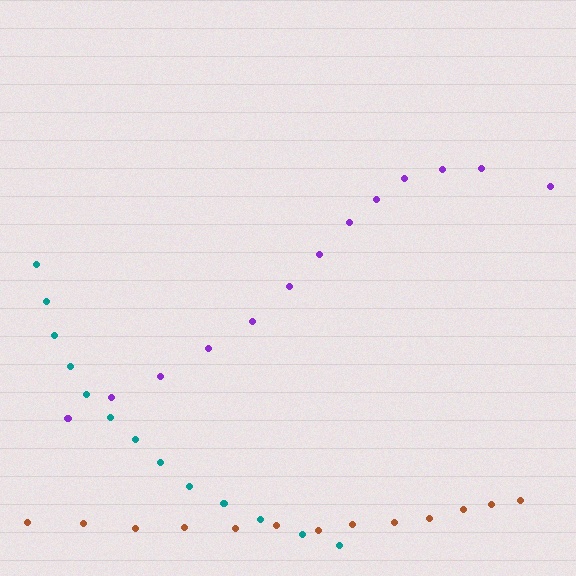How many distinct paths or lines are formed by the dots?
There are 3 distinct paths.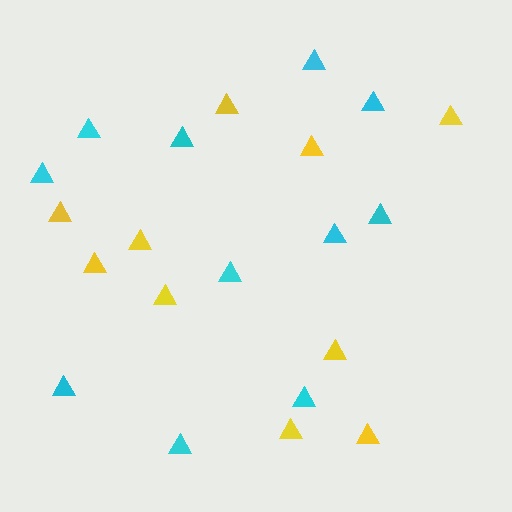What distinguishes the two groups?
There are 2 groups: one group of cyan triangles (11) and one group of yellow triangles (10).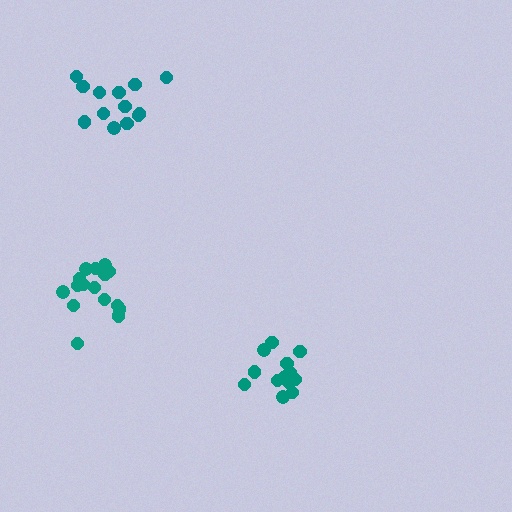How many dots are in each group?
Group 1: 14 dots, Group 2: 14 dots, Group 3: 16 dots (44 total).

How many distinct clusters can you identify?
There are 3 distinct clusters.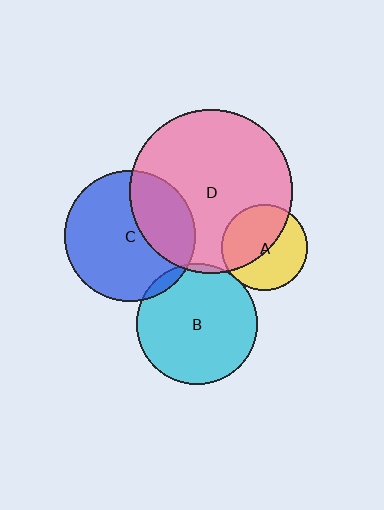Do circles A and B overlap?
Yes.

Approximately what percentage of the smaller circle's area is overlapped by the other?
Approximately 5%.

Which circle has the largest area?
Circle D (pink).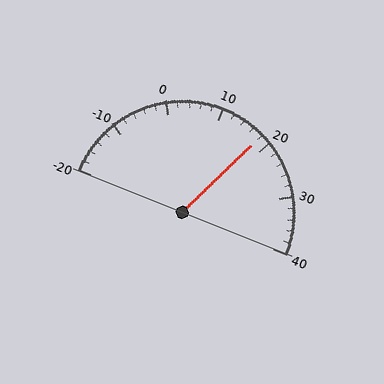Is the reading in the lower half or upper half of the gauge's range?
The reading is in the upper half of the range (-20 to 40).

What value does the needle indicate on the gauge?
The needle indicates approximately 18.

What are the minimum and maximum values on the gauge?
The gauge ranges from -20 to 40.